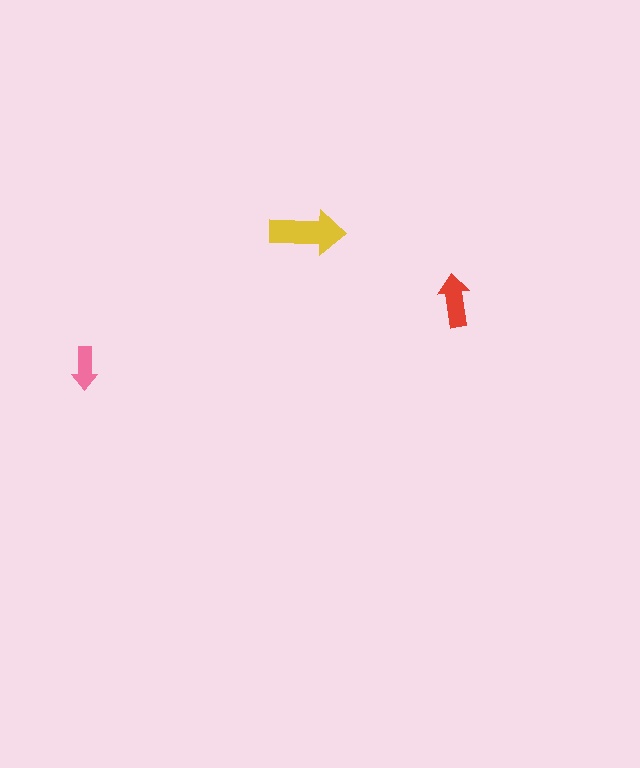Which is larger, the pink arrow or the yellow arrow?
The yellow one.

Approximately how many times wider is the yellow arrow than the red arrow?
About 1.5 times wider.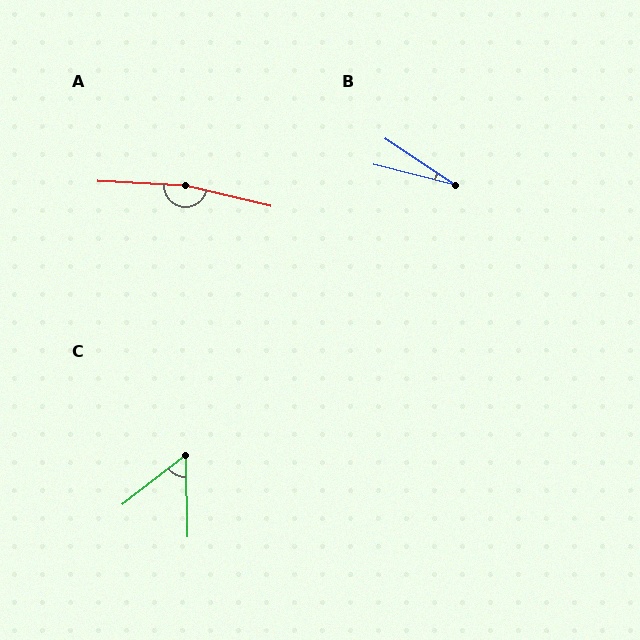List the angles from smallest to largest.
B (20°), C (53°), A (170°).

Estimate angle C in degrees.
Approximately 53 degrees.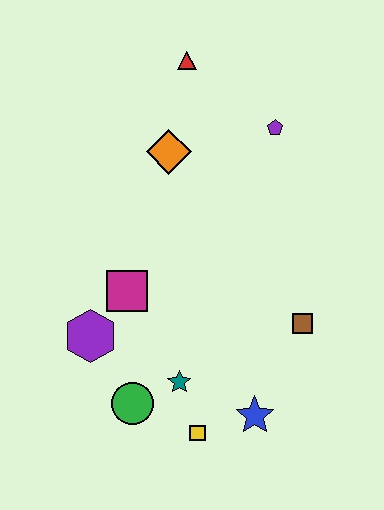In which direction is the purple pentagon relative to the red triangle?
The purple pentagon is to the right of the red triangle.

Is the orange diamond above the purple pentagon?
No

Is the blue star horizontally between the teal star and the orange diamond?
No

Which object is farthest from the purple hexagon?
The red triangle is farthest from the purple hexagon.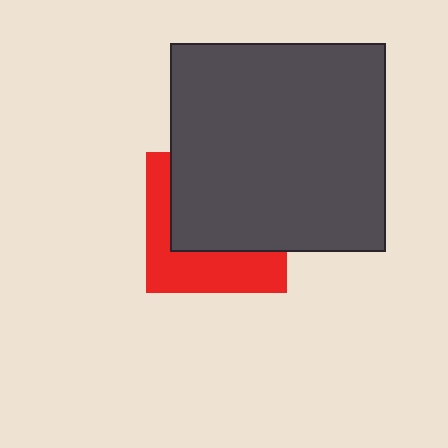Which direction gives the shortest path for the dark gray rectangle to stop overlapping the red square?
Moving up gives the shortest separation.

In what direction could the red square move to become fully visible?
The red square could move down. That would shift it out from behind the dark gray rectangle entirely.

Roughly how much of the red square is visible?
A small part of it is visible (roughly 41%).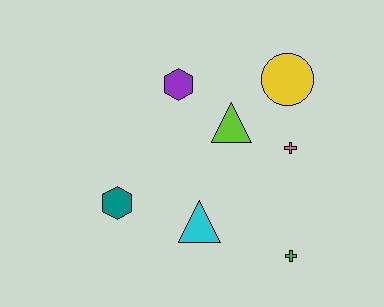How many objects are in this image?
There are 7 objects.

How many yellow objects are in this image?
There is 1 yellow object.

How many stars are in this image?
There are no stars.